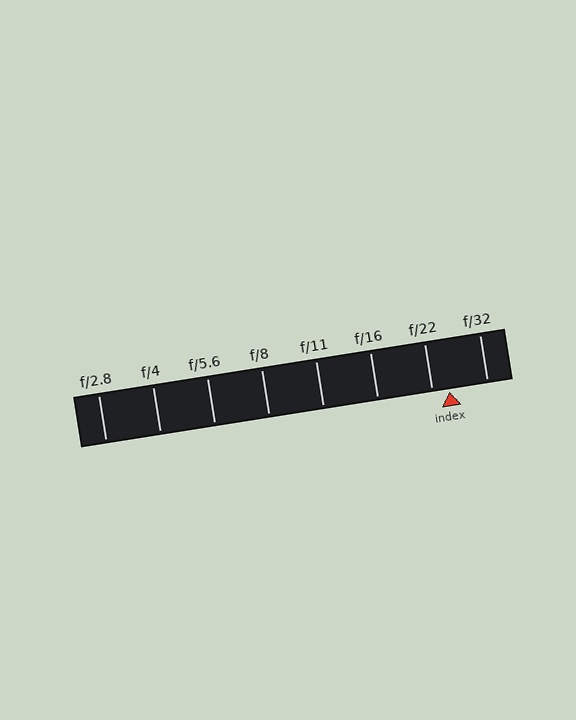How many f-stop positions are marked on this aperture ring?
There are 8 f-stop positions marked.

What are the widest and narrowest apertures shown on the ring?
The widest aperture shown is f/2.8 and the narrowest is f/32.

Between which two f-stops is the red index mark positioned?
The index mark is between f/22 and f/32.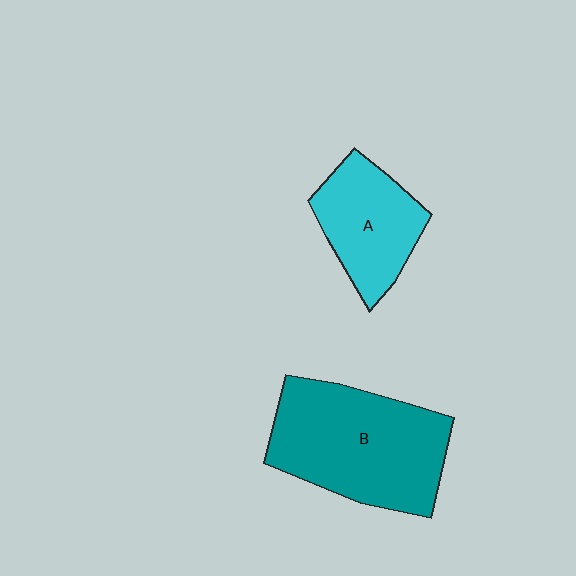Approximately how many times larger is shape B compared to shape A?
Approximately 1.7 times.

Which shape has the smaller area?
Shape A (cyan).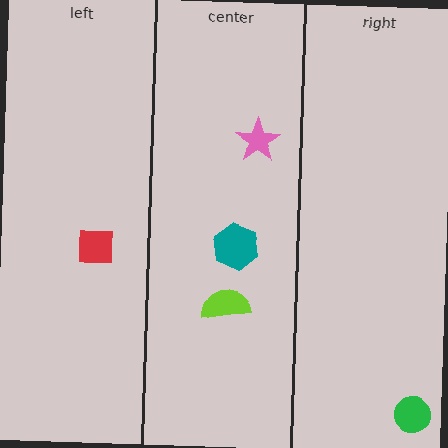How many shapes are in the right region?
1.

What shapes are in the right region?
The green circle.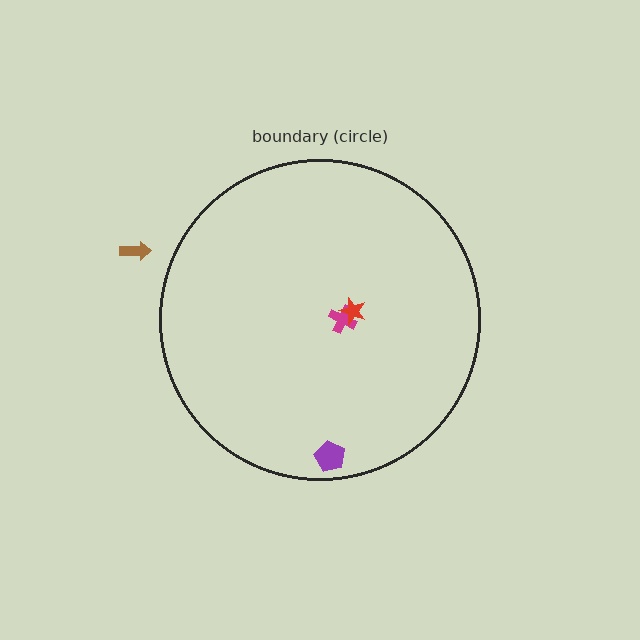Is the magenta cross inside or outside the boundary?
Inside.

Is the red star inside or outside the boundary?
Inside.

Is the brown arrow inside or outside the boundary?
Outside.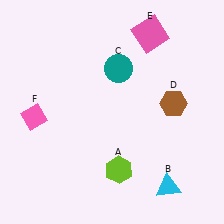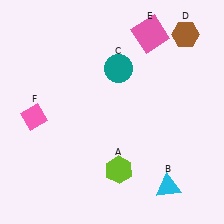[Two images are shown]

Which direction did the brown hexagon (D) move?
The brown hexagon (D) moved up.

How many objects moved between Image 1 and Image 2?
1 object moved between the two images.